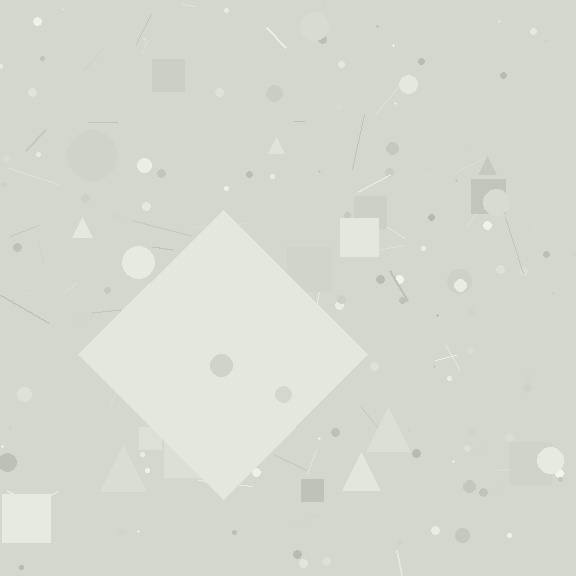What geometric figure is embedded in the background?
A diamond is embedded in the background.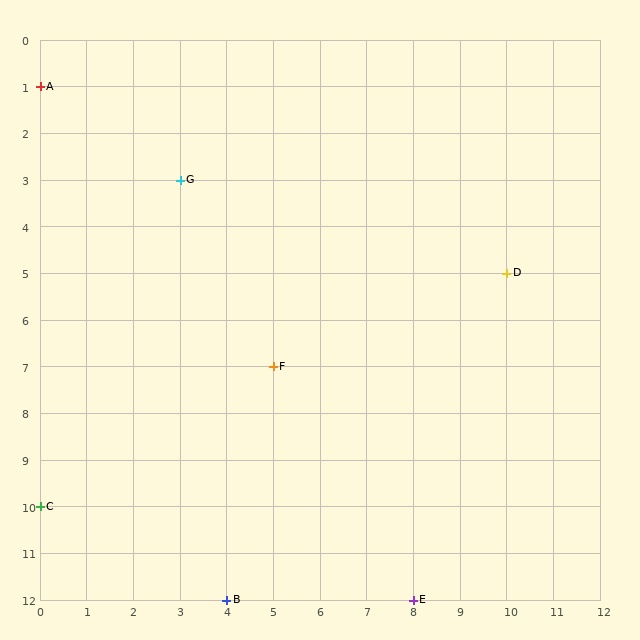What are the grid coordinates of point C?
Point C is at grid coordinates (0, 10).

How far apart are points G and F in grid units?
Points G and F are 2 columns and 4 rows apart (about 4.5 grid units diagonally).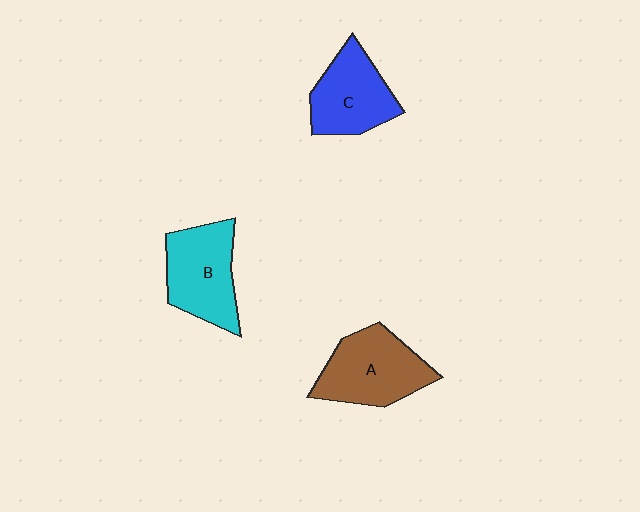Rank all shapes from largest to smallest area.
From largest to smallest: A (brown), B (cyan), C (blue).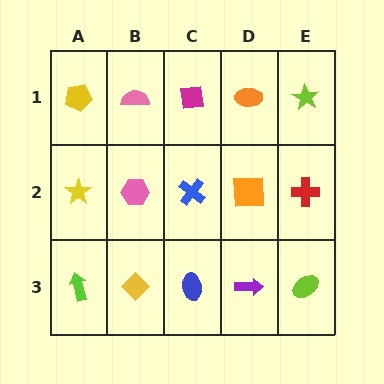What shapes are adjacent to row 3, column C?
A blue cross (row 2, column C), a yellow diamond (row 3, column B), a purple arrow (row 3, column D).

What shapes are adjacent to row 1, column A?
A yellow star (row 2, column A), a pink semicircle (row 1, column B).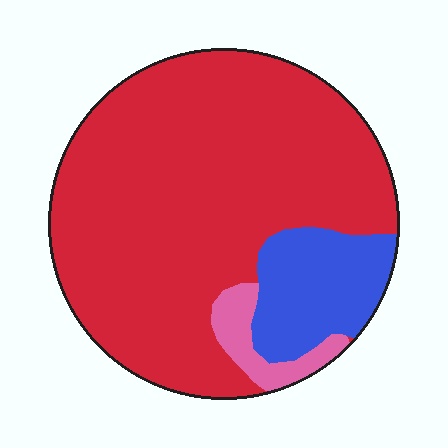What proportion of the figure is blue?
Blue takes up about one sixth (1/6) of the figure.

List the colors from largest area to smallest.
From largest to smallest: red, blue, pink.